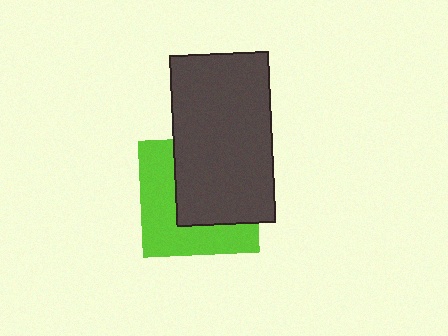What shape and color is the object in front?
The object in front is a dark gray rectangle.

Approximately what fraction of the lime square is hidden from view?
Roughly 54% of the lime square is hidden behind the dark gray rectangle.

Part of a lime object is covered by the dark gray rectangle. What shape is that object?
It is a square.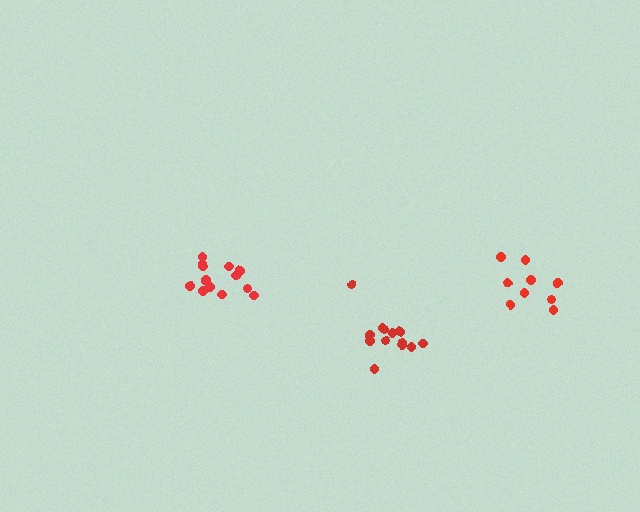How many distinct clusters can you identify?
There are 3 distinct clusters.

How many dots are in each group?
Group 1: 13 dots, Group 2: 13 dots, Group 3: 9 dots (35 total).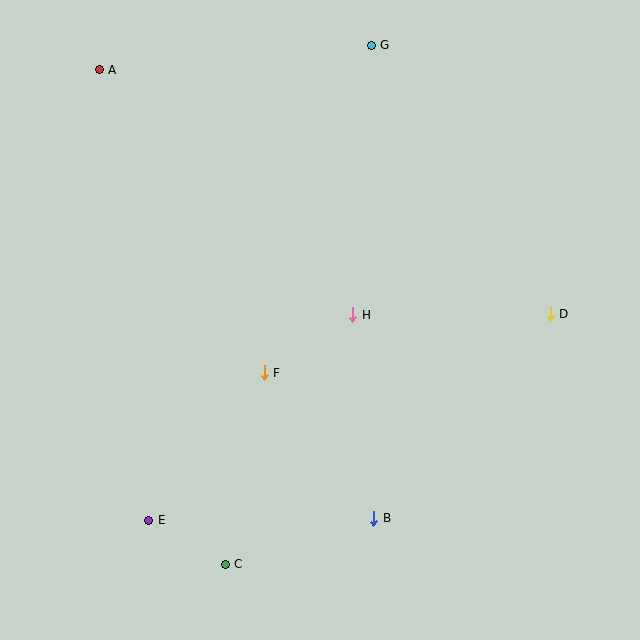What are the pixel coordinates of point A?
Point A is at (99, 70).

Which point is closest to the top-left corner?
Point A is closest to the top-left corner.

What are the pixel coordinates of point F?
Point F is at (264, 373).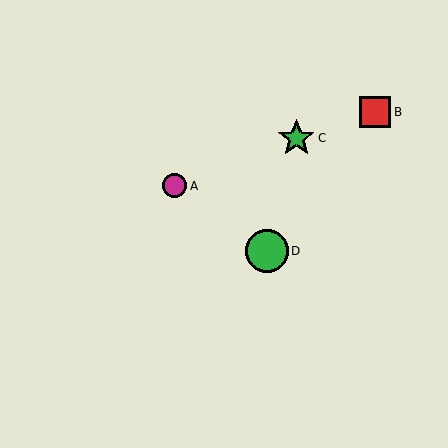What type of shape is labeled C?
Shape C is a green star.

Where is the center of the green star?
The center of the green star is at (296, 138).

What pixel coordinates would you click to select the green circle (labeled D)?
Click at (267, 251) to select the green circle D.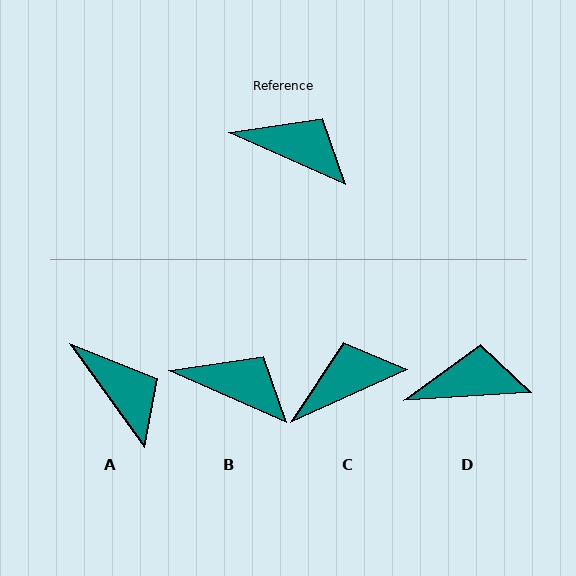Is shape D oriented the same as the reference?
No, it is off by about 27 degrees.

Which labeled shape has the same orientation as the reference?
B.